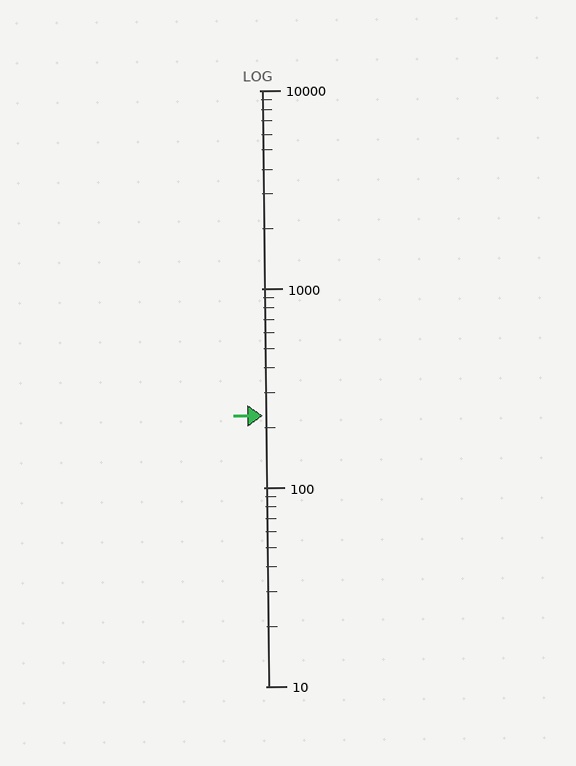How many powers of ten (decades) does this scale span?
The scale spans 3 decades, from 10 to 10000.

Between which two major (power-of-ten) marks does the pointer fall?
The pointer is between 100 and 1000.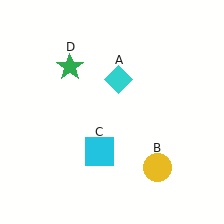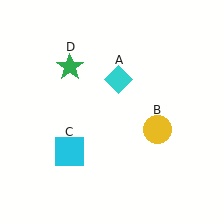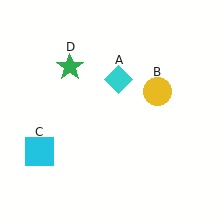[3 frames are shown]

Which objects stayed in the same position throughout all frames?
Cyan diamond (object A) and green star (object D) remained stationary.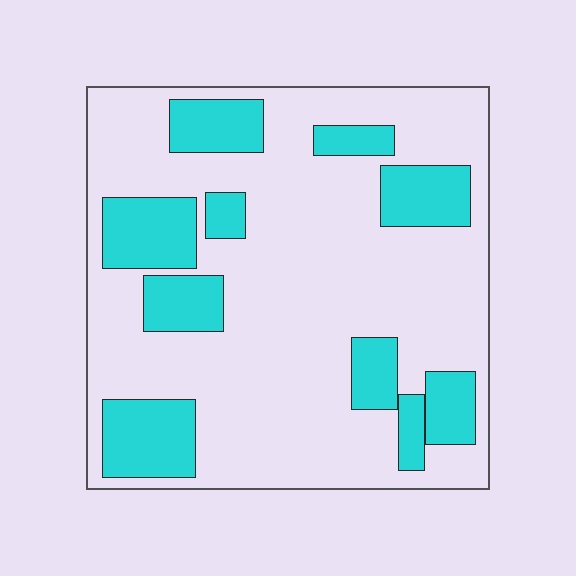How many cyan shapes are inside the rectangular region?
10.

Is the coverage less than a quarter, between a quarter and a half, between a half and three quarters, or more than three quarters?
Between a quarter and a half.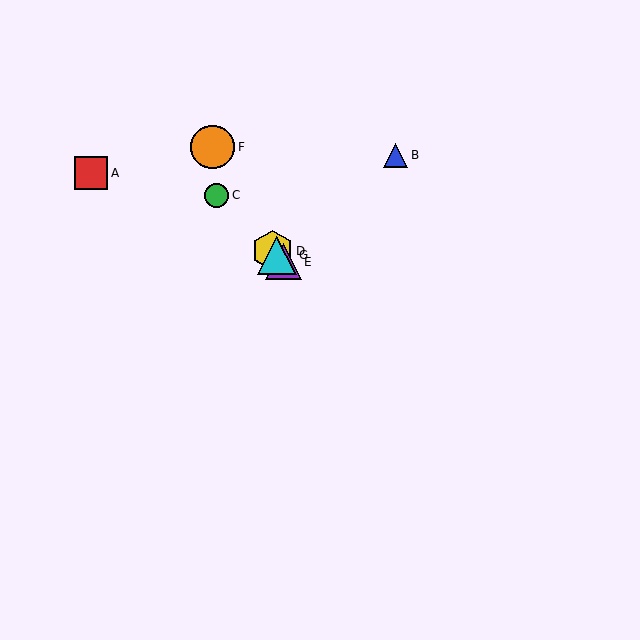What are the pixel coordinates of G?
Object G is at (277, 255).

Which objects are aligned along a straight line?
Objects C, D, E, G are aligned along a straight line.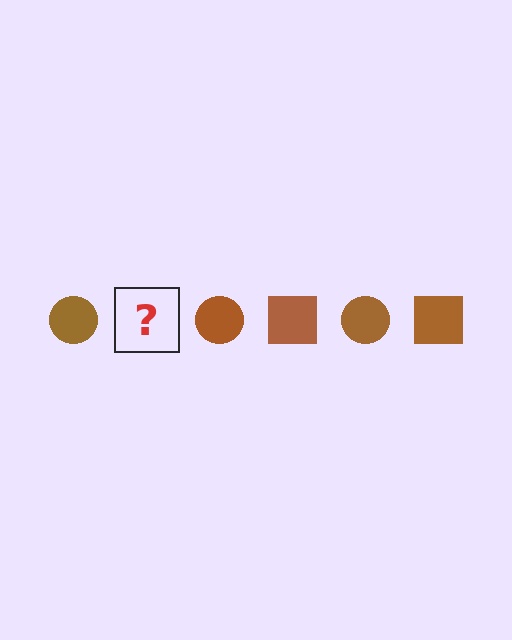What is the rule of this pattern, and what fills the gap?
The rule is that the pattern cycles through circle, square shapes in brown. The gap should be filled with a brown square.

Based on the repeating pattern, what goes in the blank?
The blank should be a brown square.